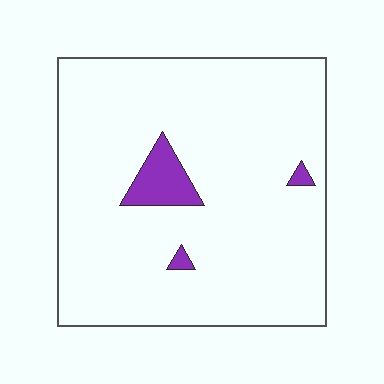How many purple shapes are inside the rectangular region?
3.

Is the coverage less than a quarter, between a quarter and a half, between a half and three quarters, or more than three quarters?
Less than a quarter.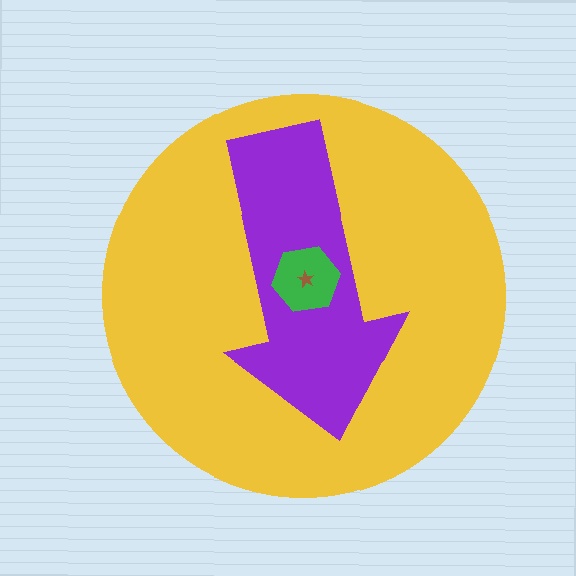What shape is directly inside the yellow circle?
The purple arrow.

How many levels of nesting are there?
4.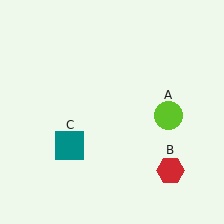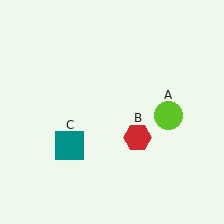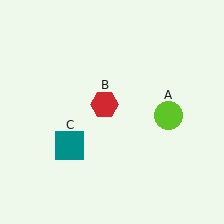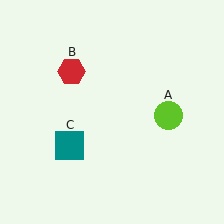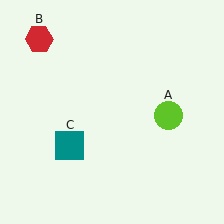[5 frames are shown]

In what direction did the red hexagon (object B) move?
The red hexagon (object B) moved up and to the left.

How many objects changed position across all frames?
1 object changed position: red hexagon (object B).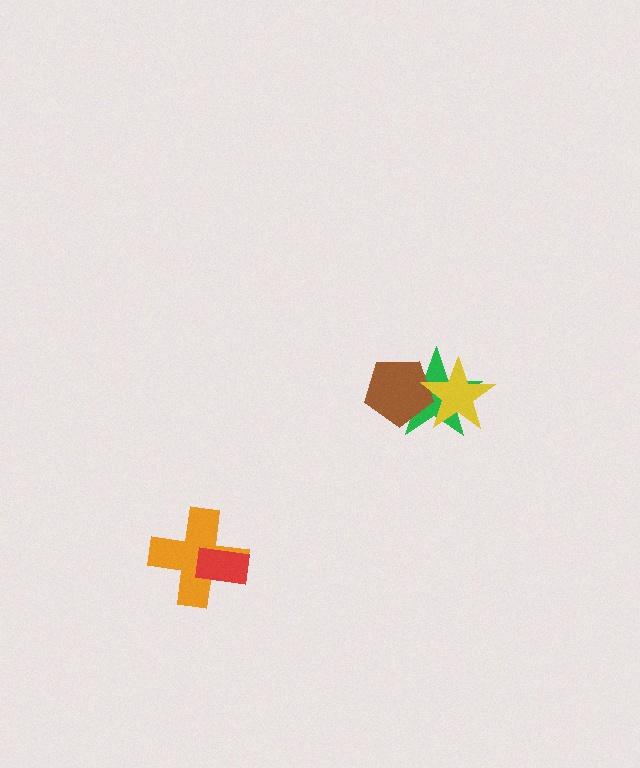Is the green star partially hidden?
Yes, it is partially covered by another shape.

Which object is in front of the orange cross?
The red rectangle is in front of the orange cross.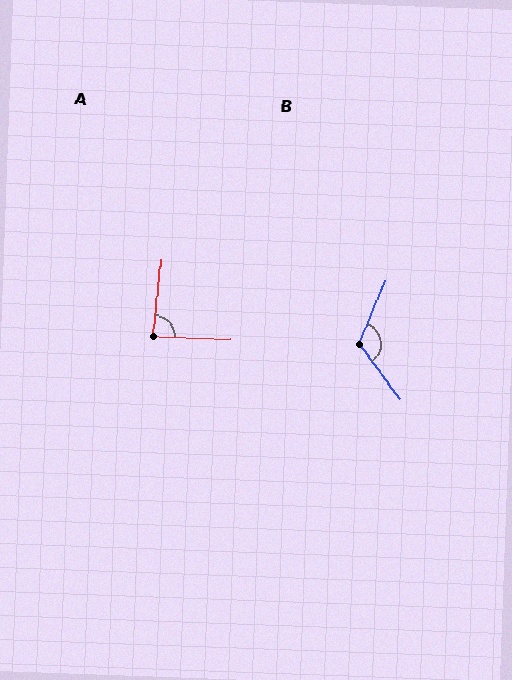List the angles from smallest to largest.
A (86°), B (120°).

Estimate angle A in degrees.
Approximately 86 degrees.